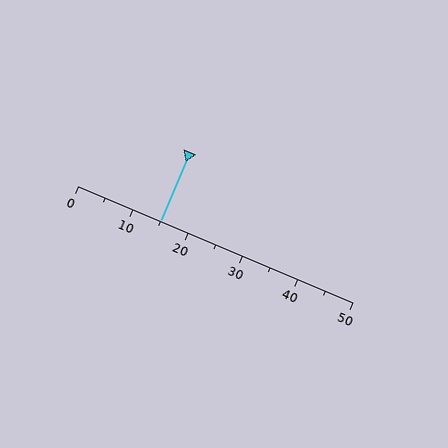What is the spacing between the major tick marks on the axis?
The major ticks are spaced 10 apart.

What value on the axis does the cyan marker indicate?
The marker indicates approximately 15.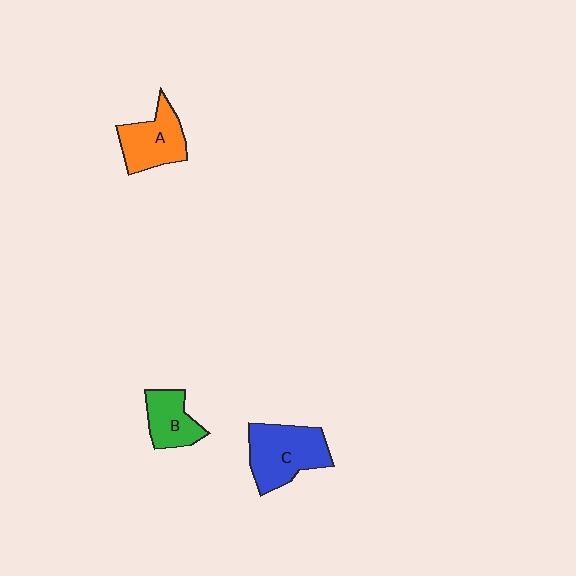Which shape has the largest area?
Shape C (blue).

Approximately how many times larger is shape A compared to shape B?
Approximately 1.3 times.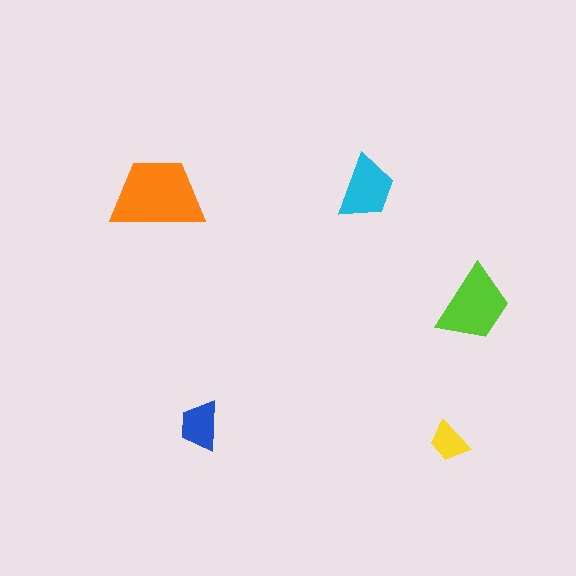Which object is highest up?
The cyan trapezoid is topmost.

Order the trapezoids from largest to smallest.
the orange one, the lime one, the cyan one, the blue one, the yellow one.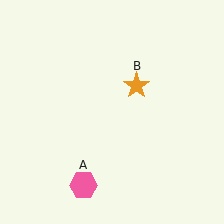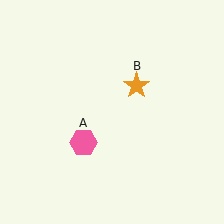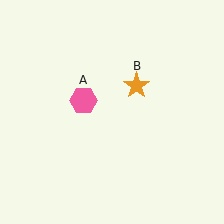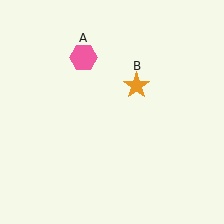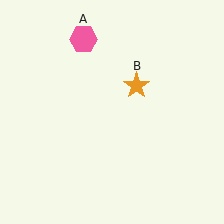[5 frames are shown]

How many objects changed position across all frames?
1 object changed position: pink hexagon (object A).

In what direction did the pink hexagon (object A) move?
The pink hexagon (object A) moved up.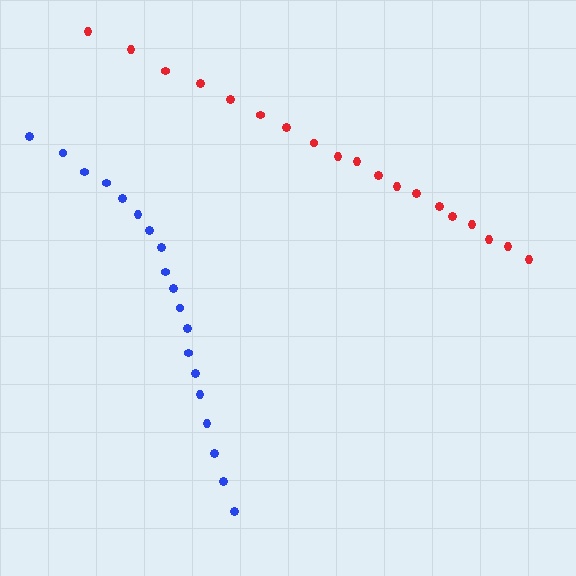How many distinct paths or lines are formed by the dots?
There are 2 distinct paths.